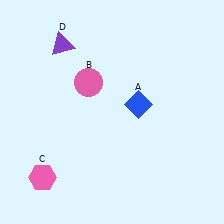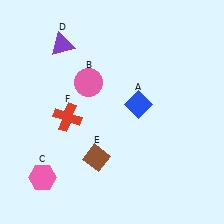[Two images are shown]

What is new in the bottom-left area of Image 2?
A brown diamond (E) was added in the bottom-left area of Image 2.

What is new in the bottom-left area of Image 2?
A red cross (F) was added in the bottom-left area of Image 2.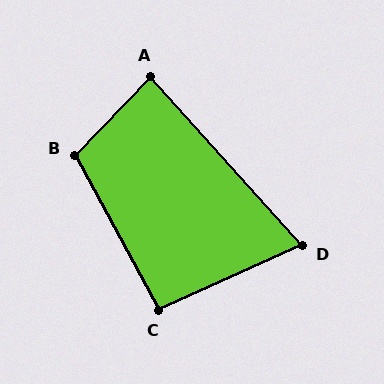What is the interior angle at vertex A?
Approximately 86 degrees (approximately right).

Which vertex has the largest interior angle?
B, at approximately 108 degrees.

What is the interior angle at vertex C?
Approximately 94 degrees (approximately right).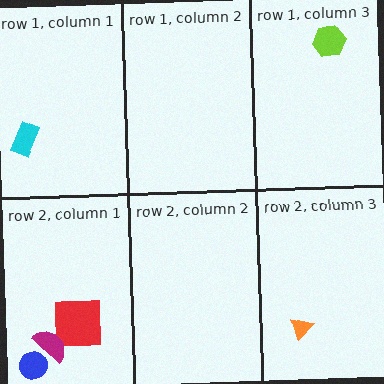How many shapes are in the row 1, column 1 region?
1.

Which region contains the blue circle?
The row 2, column 1 region.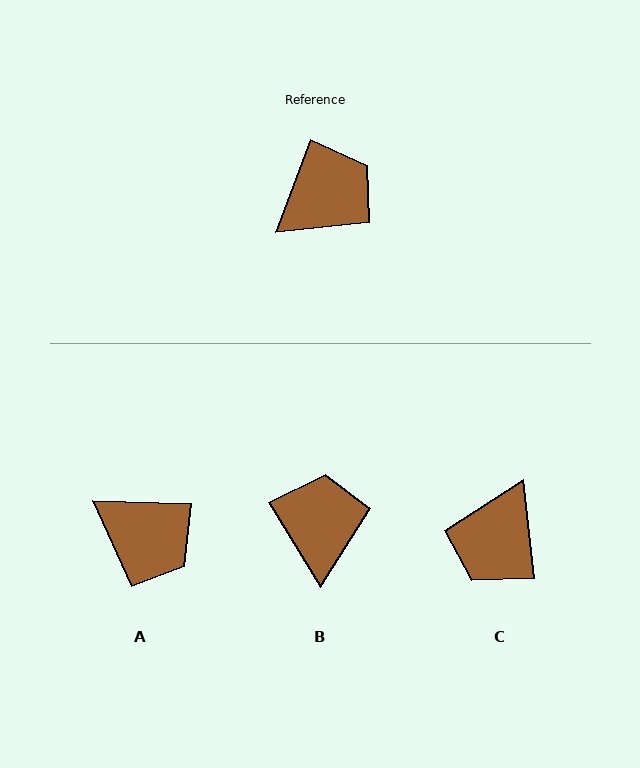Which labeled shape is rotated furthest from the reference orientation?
C, about 153 degrees away.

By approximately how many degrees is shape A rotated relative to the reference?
Approximately 71 degrees clockwise.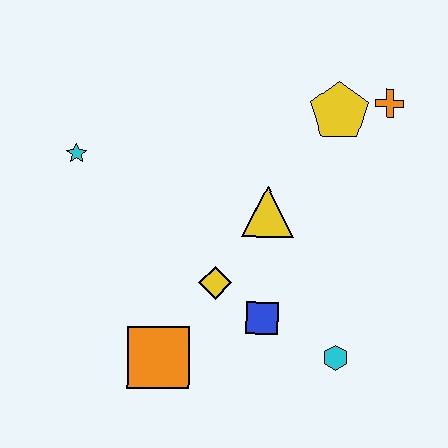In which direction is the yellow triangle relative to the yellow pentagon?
The yellow triangle is below the yellow pentagon.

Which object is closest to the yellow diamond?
The blue square is closest to the yellow diamond.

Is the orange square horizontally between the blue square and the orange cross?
No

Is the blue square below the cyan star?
Yes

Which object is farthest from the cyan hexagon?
The cyan star is farthest from the cyan hexagon.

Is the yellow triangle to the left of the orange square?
No